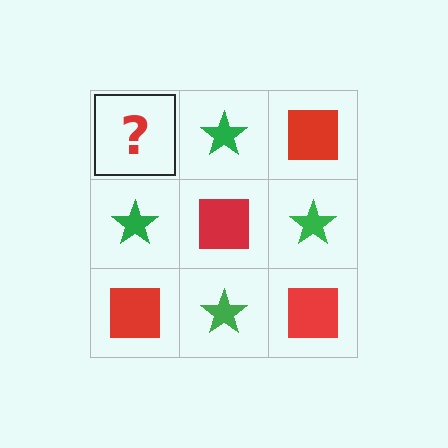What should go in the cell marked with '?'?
The missing cell should contain a red square.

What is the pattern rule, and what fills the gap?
The rule is that it alternates red square and green star in a checkerboard pattern. The gap should be filled with a red square.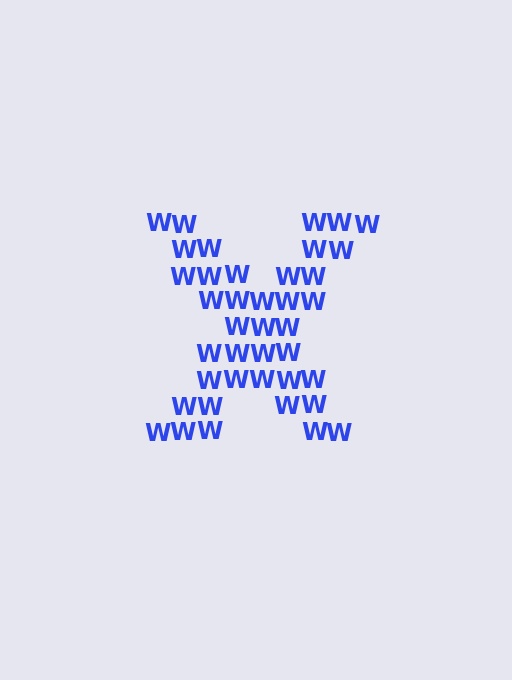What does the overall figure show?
The overall figure shows the letter X.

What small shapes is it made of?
It is made of small letter W's.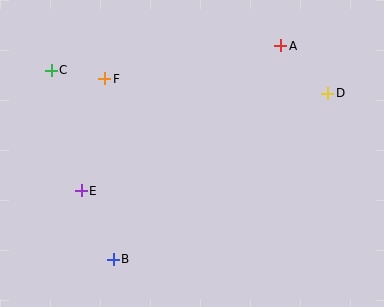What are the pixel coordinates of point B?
Point B is at (113, 259).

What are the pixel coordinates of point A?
Point A is at (281, 46).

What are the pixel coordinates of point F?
Point F is at (105, 79).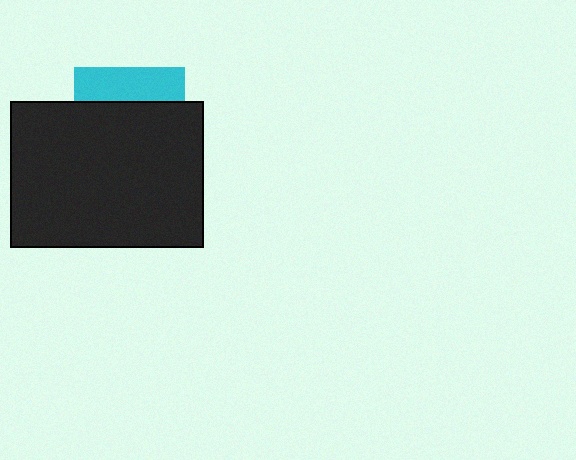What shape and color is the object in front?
The object in front is a black rectangle.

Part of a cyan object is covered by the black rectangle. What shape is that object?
It is a square.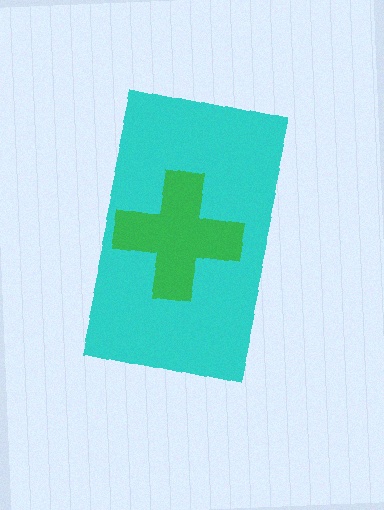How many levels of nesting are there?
2.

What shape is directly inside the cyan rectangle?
The green cross.